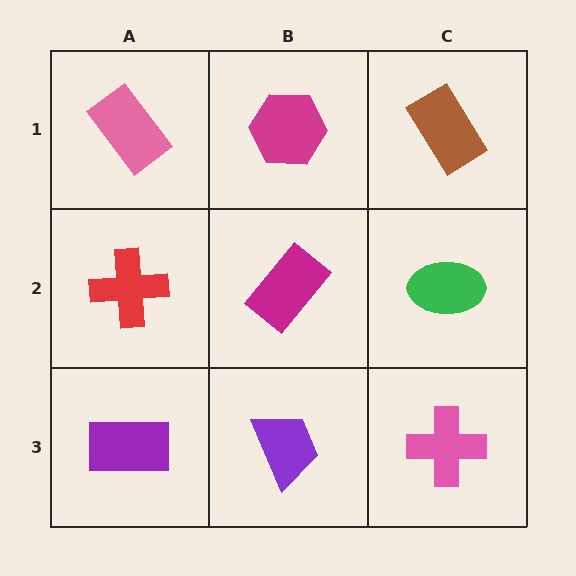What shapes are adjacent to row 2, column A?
A pink rectangle (row 1, column A), a purple rectangle (row 3, column A), a magenta rectangle (row 2, column B).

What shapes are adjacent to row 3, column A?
A red cross (row 2, column A), a purple trapezoid (row 3, column B).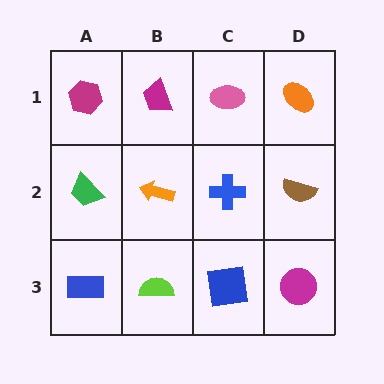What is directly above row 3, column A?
A green trapezoid.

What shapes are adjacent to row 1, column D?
A brown semicircle (row 2, column D), a pink ellipse (row 1, column C).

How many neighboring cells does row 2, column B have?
4.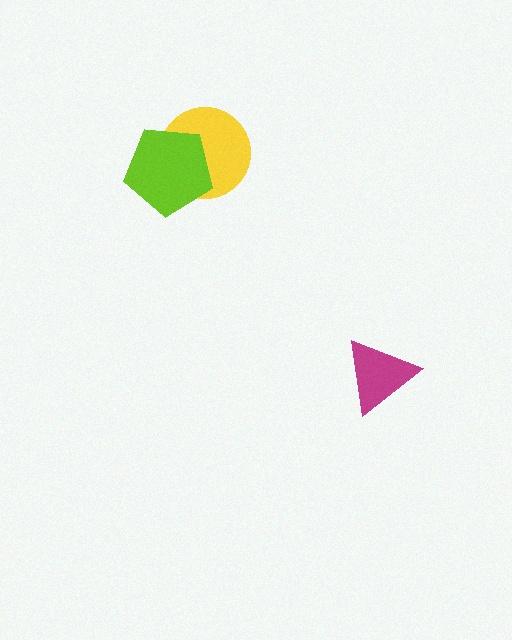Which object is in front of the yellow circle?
The lime pentagon is in front of the yellow circle.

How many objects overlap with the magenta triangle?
0 objects overlap with the magenta triangle.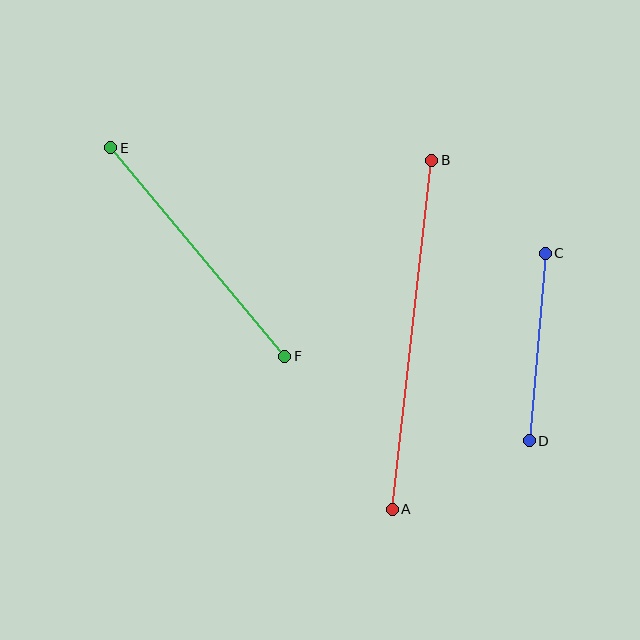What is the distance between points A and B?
The distance is approximately 351 pixels.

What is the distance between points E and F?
The distance is approximately 272 pixels.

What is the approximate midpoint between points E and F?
The midpoint is at approximately (198, 252) pixels.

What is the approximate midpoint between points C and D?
The midpoint is at approximately (537, 347) pixels.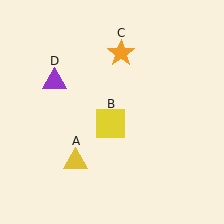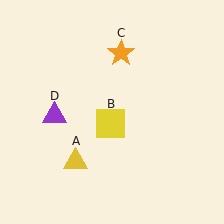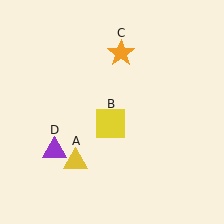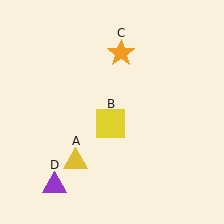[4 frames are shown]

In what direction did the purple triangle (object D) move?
The purple triangle (object D) moved down.